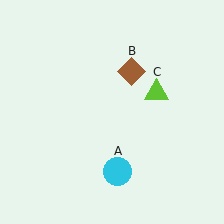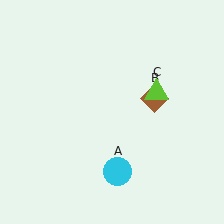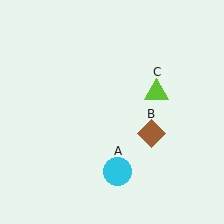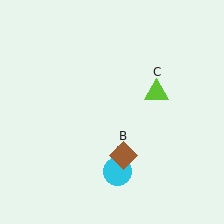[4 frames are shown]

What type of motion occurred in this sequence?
The brown diamond (object B) rotated clockwise around the center of the scene.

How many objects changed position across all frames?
1 object changed position: brown diamond (object B).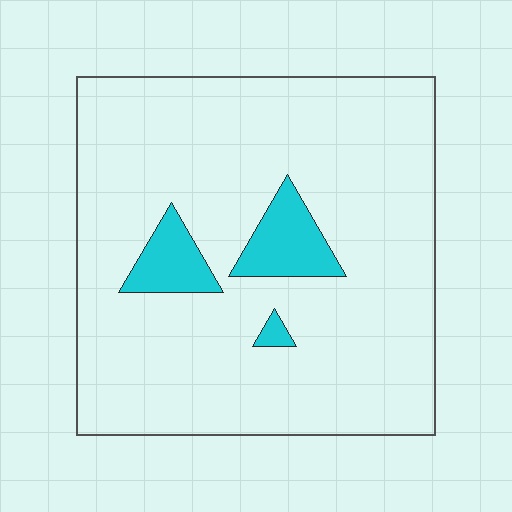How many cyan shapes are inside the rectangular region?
3.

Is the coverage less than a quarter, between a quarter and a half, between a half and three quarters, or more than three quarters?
Less than a quarter.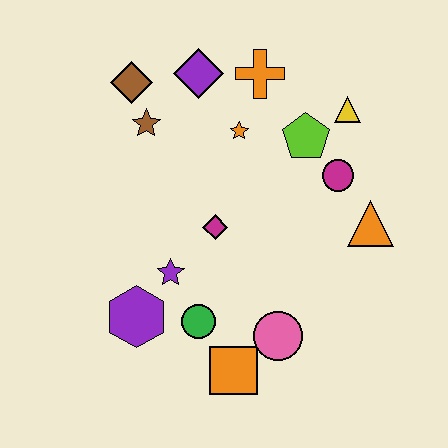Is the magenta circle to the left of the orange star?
No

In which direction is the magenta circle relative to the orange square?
The magenta circle is above the orange square.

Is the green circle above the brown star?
No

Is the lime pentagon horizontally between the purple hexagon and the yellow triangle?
Yes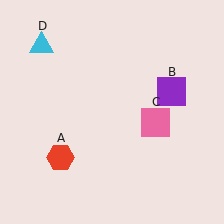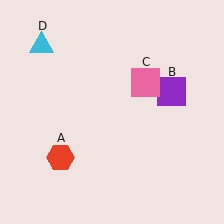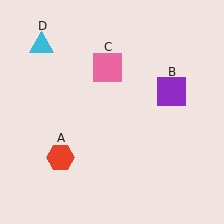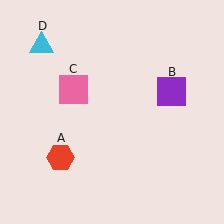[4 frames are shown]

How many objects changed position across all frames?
1 object changed position: pink square (object C).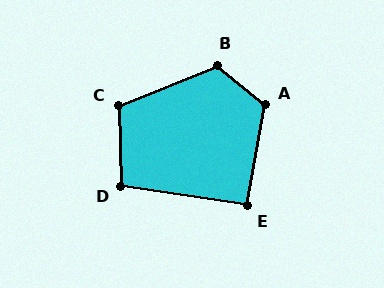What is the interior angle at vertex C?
Approximately 111 degrees (obtuse).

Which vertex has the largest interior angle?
A, at approximately 120 degrees.